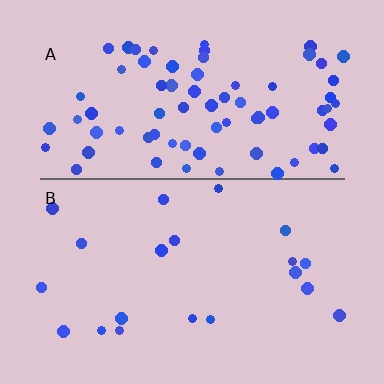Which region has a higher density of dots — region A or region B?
A (the top).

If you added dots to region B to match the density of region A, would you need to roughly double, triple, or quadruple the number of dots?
Approximately quadruple.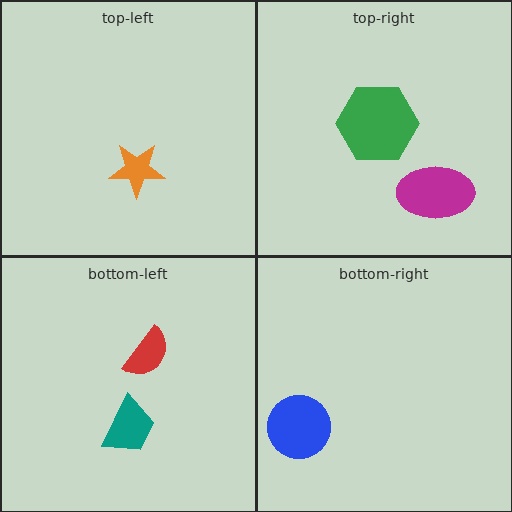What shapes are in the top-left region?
The orange star.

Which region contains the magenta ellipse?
The top-right region.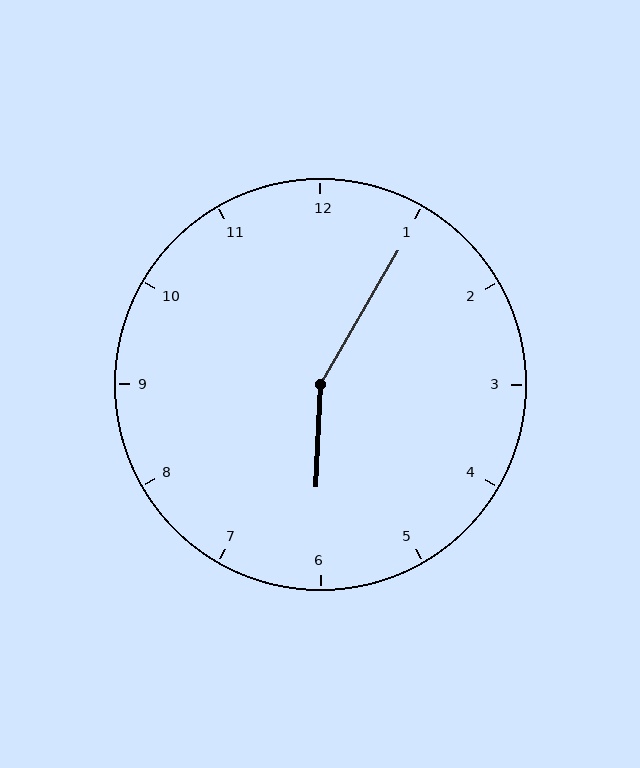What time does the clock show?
6:05.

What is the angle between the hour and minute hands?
Approximately 152 degrees.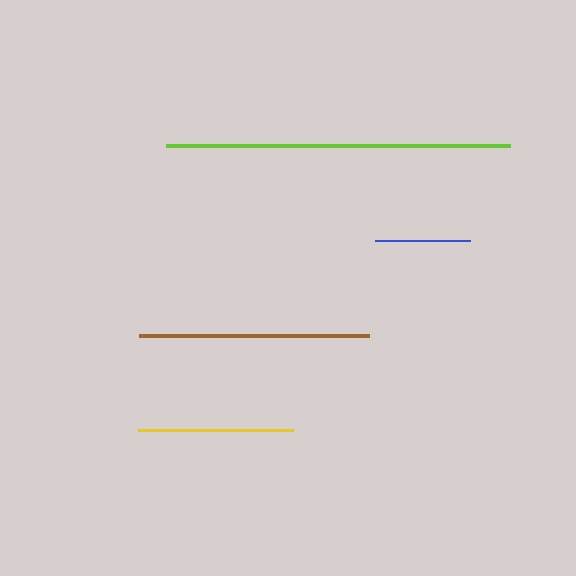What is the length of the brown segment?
The brown segment is approximately 230 pixels long.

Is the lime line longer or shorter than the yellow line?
The lime line is longer than the yellow line.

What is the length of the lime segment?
The lime segment is approximately 344 pixels long.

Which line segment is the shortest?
The blue line is the shortest at approximately 95 pixels.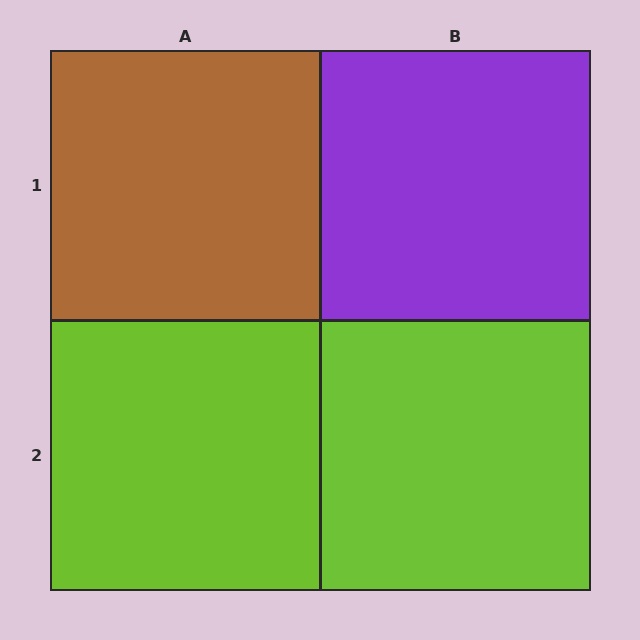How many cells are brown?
1 cell is brown.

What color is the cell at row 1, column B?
Purple.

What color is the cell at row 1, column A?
Brown.